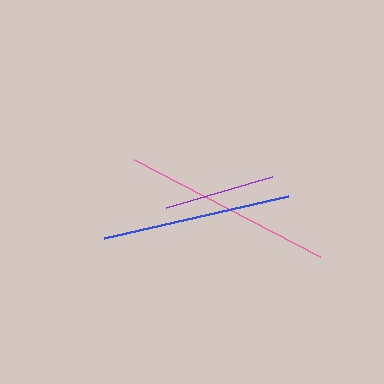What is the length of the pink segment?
The pink segment is approximately 209 pixels long.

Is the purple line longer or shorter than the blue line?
The blue line is longer than the purple line.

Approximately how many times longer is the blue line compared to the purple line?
The blue line is approximately 1.7 times the length of the purple line.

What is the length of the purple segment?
The purple segment is approximately 110 pixels long.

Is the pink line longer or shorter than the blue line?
The pink line is longer than the blue line.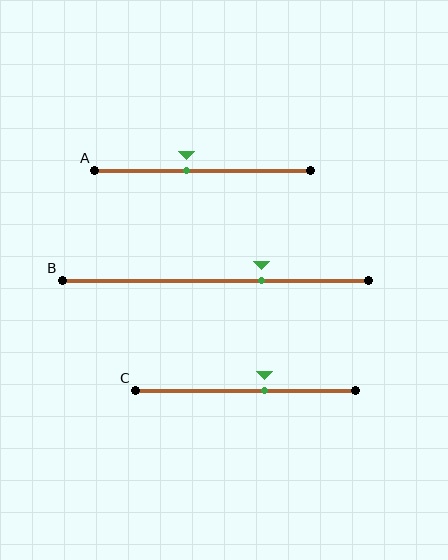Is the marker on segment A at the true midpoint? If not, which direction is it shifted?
No, the marker on segment A is shifted to the left by about 7% of the segment length.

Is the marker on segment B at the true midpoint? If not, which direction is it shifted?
No, the marker on segment B is shifted to the right by about 15% of the segment length.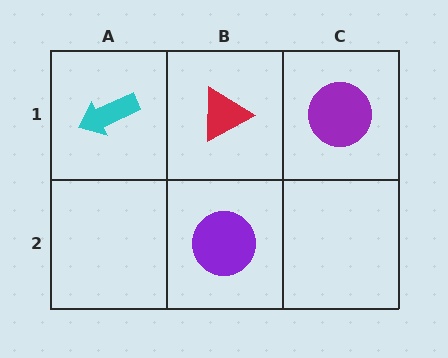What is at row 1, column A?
A cyan arrow.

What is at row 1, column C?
A purple circle.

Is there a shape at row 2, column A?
No, that cell is empty.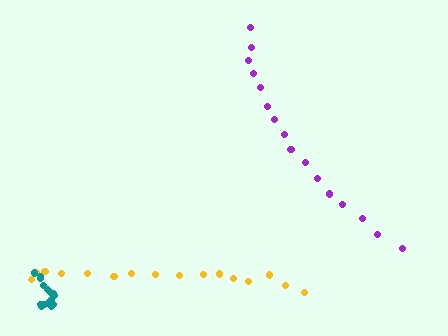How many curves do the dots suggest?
There are 3 distinct paths.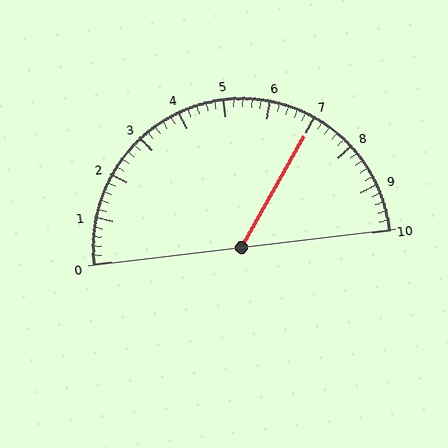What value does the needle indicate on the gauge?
The needle indicates approximately 7.0.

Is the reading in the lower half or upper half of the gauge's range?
The reading is in the upper half of the range (0 to 10).